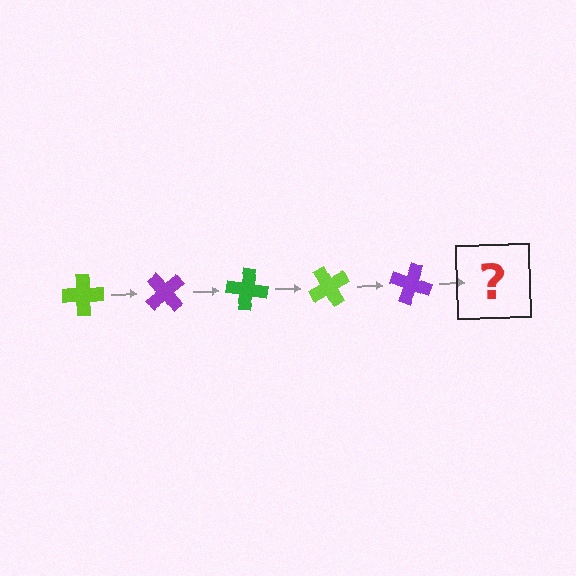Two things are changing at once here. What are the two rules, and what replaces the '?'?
The two rules are that it rotates 50 degrees each step and the color cycles through lime, purple, and green. The '?' should be a green cross, rotated 250 degrees from the start.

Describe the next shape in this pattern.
It should be a green cross, rotated 250 degrees from the start.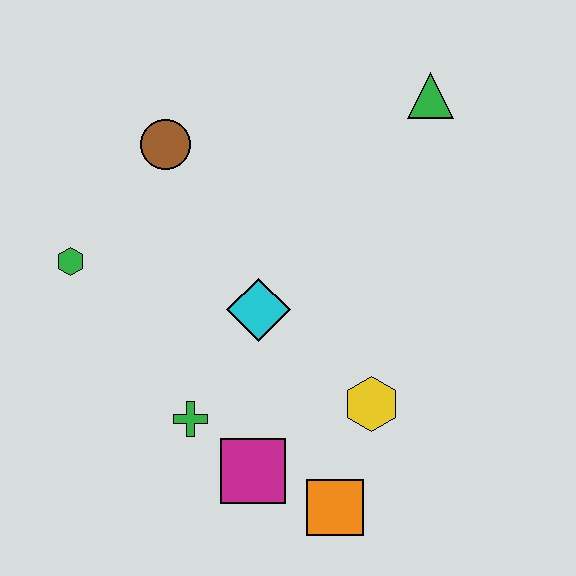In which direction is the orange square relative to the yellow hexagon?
The orange square is below the yellow hexagon.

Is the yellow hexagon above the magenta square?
Yes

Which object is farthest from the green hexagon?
The green triangle is farthest from the green hexagon.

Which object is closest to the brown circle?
The green hexagon is closest to the brown circle.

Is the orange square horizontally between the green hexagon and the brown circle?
No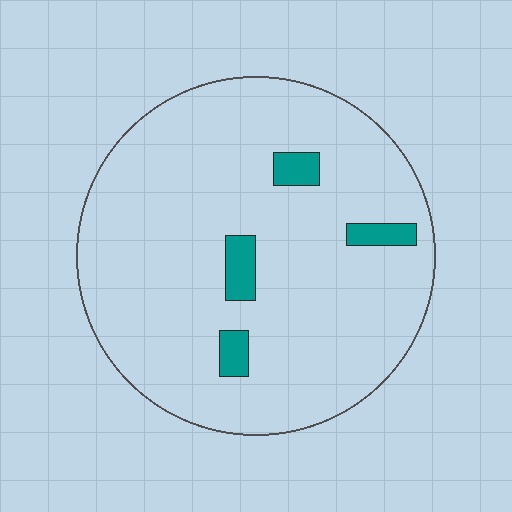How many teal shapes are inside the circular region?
4.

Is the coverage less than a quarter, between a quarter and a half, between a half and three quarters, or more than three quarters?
Less than a quarter.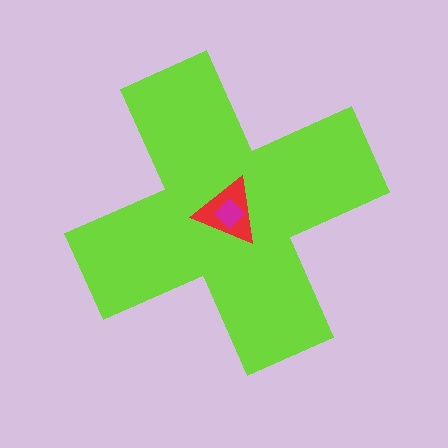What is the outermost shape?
The lime cross.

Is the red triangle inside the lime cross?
Yes.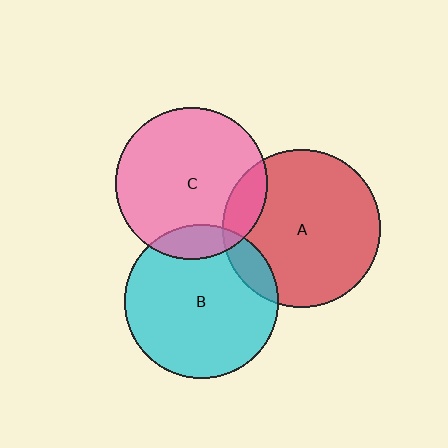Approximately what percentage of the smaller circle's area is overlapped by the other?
Approximately 15%.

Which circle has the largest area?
Circle A (red).